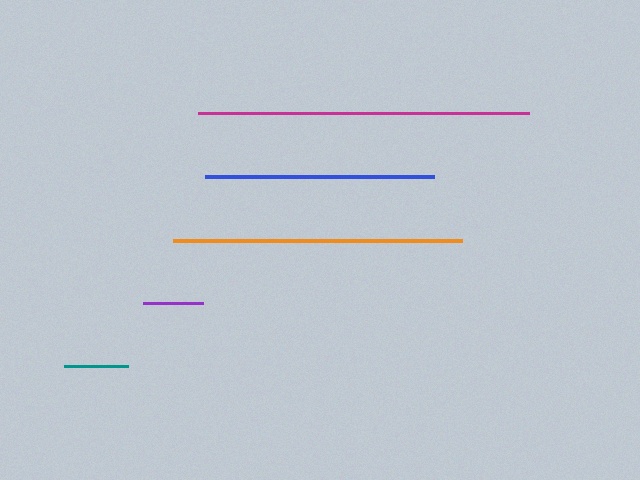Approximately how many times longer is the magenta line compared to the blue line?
The magenta line is approximately 1.5 times the length of the blue line.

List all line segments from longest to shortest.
From longest to shortest: magenta, orange, blue, teal, purple.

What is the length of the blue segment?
The blue segment is approximately 228 pixels long.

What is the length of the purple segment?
The purple segment is approximately 60 pixels long.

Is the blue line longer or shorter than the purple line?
The blue line is longer than the purple line.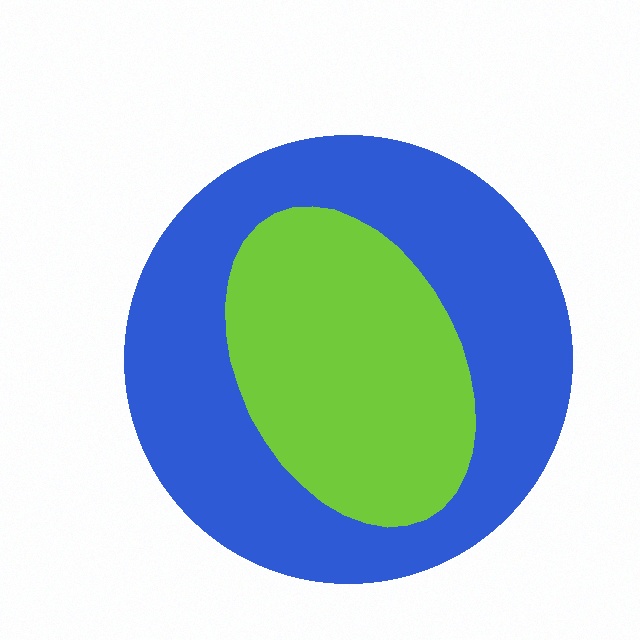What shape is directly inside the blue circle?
The lime ellipse.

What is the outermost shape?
The blue circle.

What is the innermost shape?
The lime ellipse.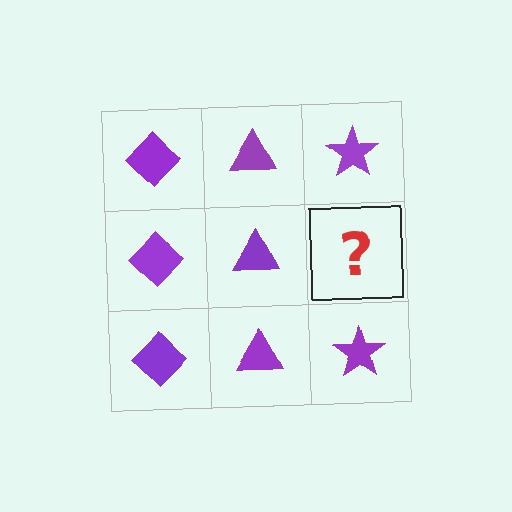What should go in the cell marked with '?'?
The missing cell should contain a purple star.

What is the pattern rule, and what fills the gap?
The rule is that each column has a consistent shape. The gap should be filled with a purple star.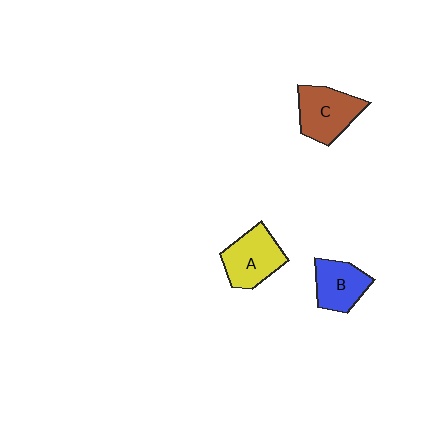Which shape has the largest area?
Shape C (brown).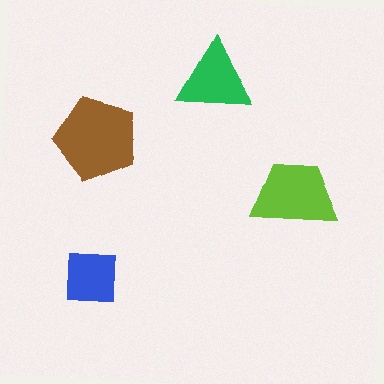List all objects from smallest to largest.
The blue square, the green triangle, the lime trapezoid, the brown pentagon.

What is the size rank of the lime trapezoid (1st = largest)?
2nd.